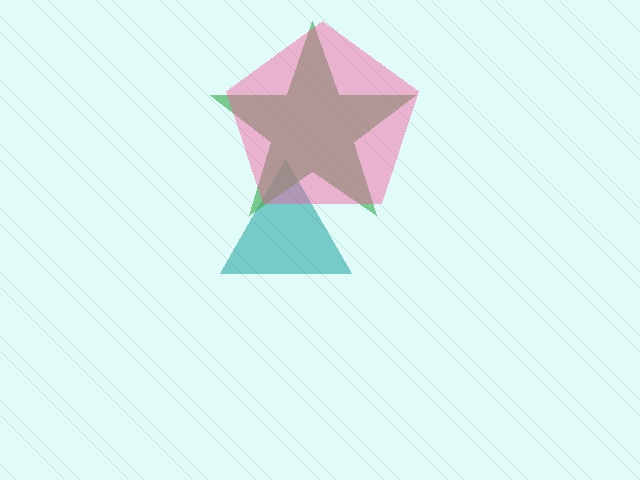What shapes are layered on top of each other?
The layered shapes are: a teal triangle, a green star, a pink pentagon.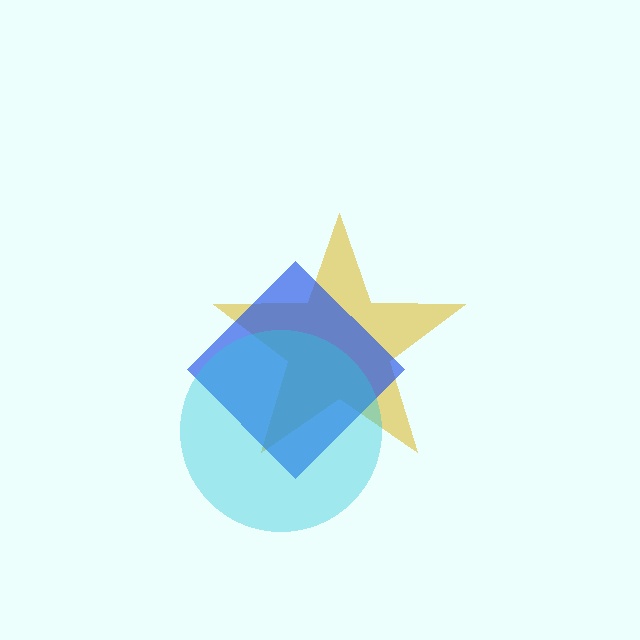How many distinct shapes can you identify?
There are 3 distinct shapes: a yellow star, a blue diamond, a cyan circle.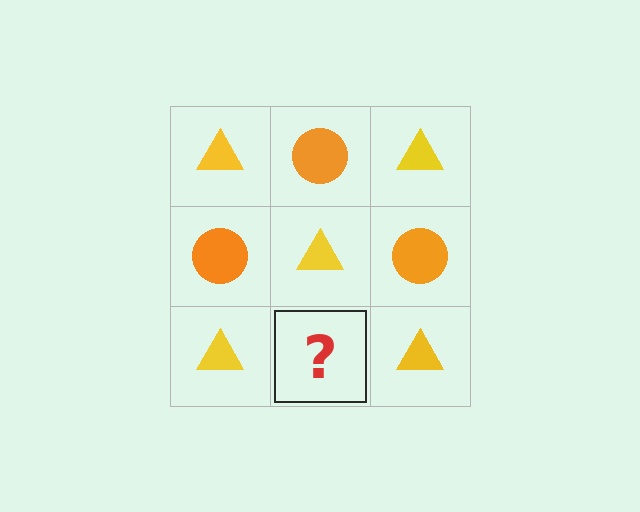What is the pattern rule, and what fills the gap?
The rule is that it alternates yellow triangle and orange circle in a checkerboard pattern. The gap should be filled with an orange circle.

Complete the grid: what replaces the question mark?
The question mark should be replaced with an orange circle.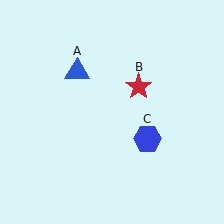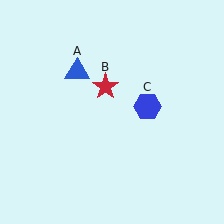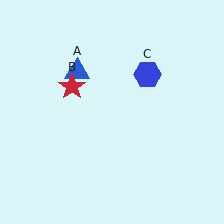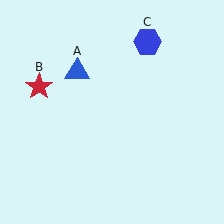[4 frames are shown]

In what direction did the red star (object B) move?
The red star (object B) moved left.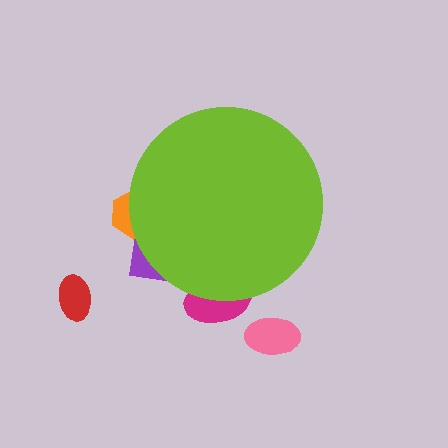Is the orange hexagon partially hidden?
Yes, the orange hexagon is partially hidden behind the lime circle.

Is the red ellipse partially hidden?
No, the red ellipse is fully visible.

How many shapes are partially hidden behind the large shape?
3 shapes are partially hidden.